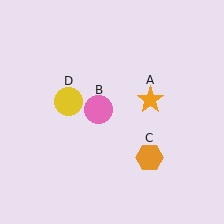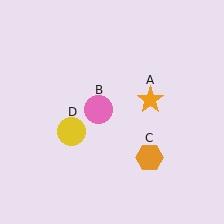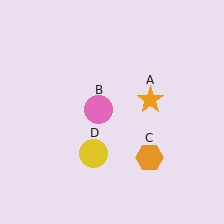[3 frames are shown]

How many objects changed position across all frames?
1 object changed position: yellow circle (object D).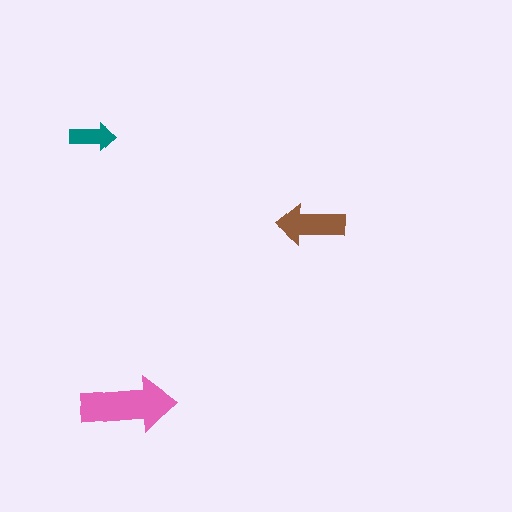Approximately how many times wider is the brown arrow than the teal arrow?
About 1.5 times wider.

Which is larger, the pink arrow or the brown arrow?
The pink one.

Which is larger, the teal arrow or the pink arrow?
The pink one.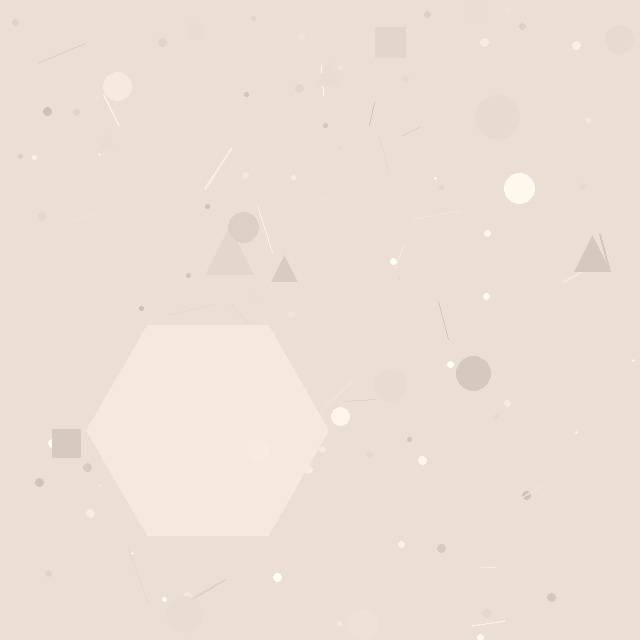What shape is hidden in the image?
A hexagon is hidden in the image.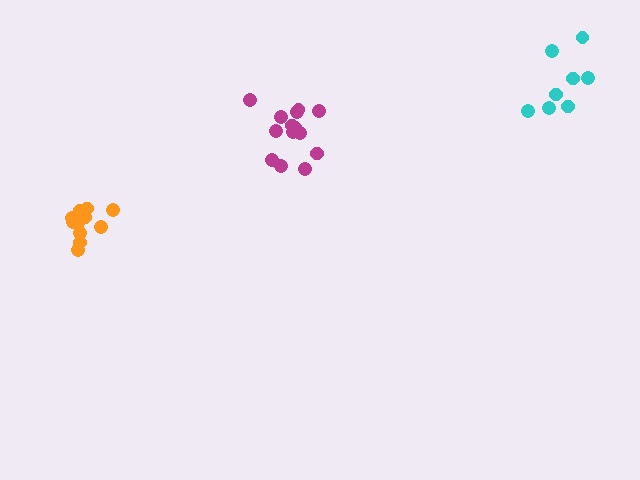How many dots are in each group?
Group 1: 14 dots, Group 2: 8 dots, Group 3: 11 dots (33 total).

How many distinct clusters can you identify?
There are 3 distinct clusters.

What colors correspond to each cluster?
The clusters are colored: magenta, cyan, orange.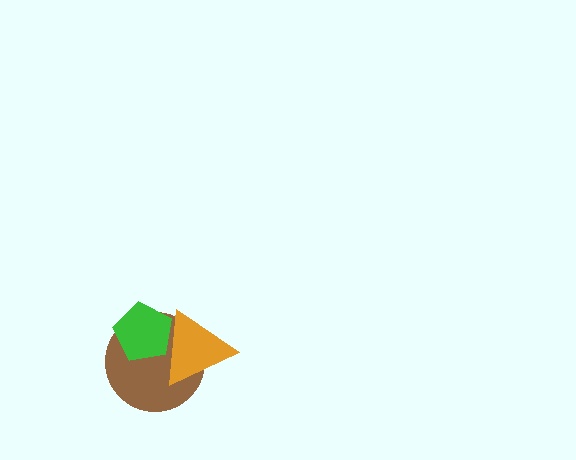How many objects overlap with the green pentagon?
2 objects overlap with the green pentagon.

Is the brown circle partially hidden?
Yes, it is partially covered by another shape.